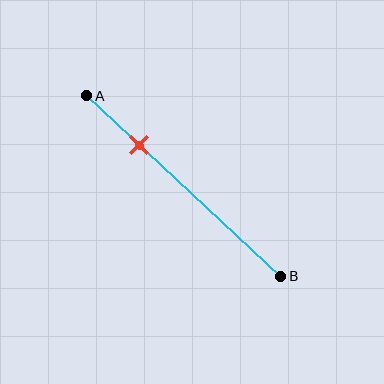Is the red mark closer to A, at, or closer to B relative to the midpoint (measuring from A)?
The red mark is closer to point A than the midpoint of segment AB.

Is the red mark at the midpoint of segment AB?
No, the mark is at about 25% from A, not at the 50% midpoint.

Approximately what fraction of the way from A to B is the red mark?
The red mark is approximately 25% of the way from A to B.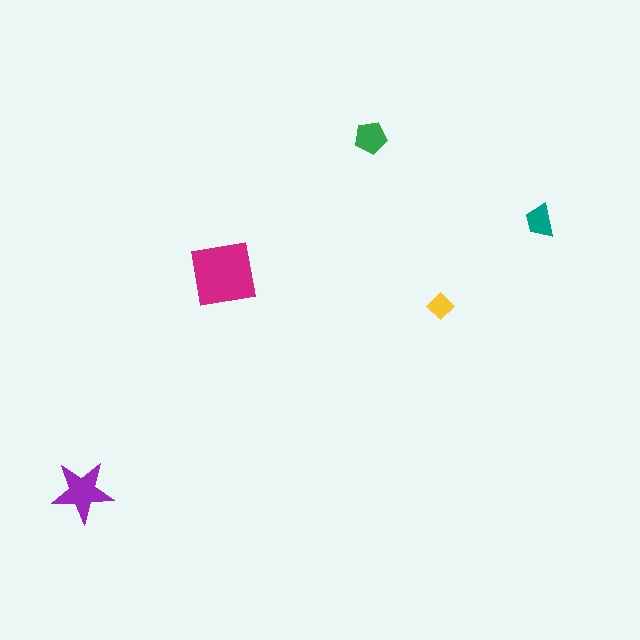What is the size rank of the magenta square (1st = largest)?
1st.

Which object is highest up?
The green pentagon is topmost.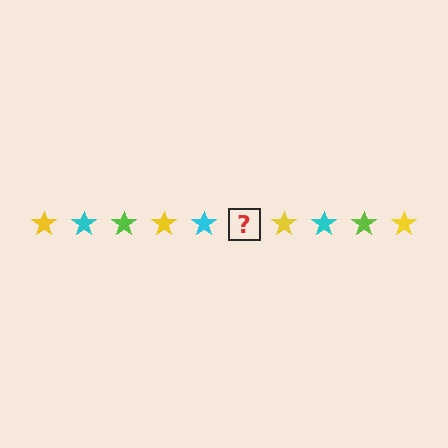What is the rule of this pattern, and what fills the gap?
The rule is that the pattern cycles through yellow, cyan, lime stars. The gap should be filled with a lime star.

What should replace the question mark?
The question mark should be replaced with a lime star.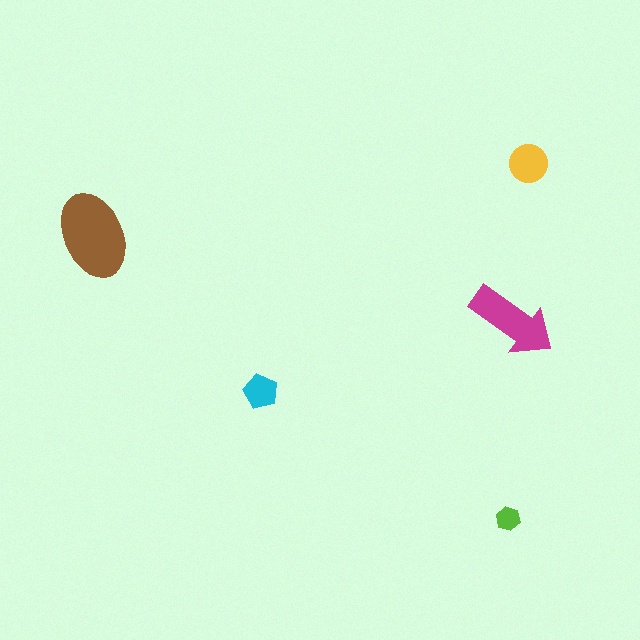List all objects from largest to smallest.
The brown ellipse, the magenta arrow, the yellow circle, the cyan pentagon, the lime hexagon.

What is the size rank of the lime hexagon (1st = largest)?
5th.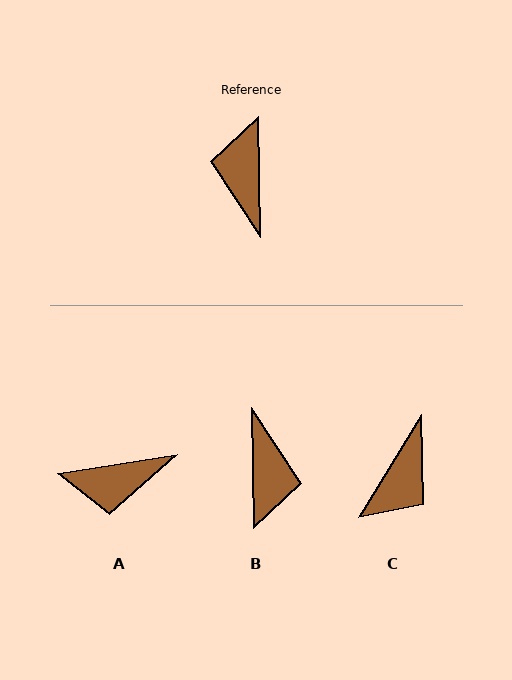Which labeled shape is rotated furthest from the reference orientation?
B, about 180 degrees away.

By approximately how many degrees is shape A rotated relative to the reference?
Approximately 99 degrees counter-clockwise.